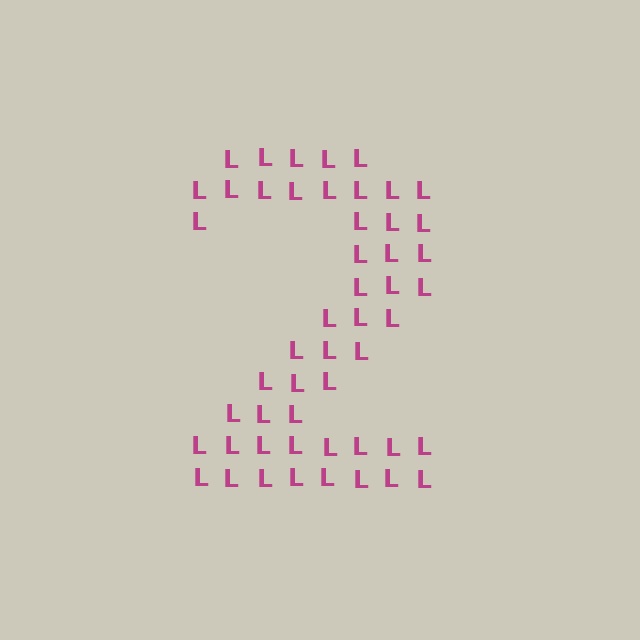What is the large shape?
The large shape is the digit 2.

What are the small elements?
The small elements are letter L's.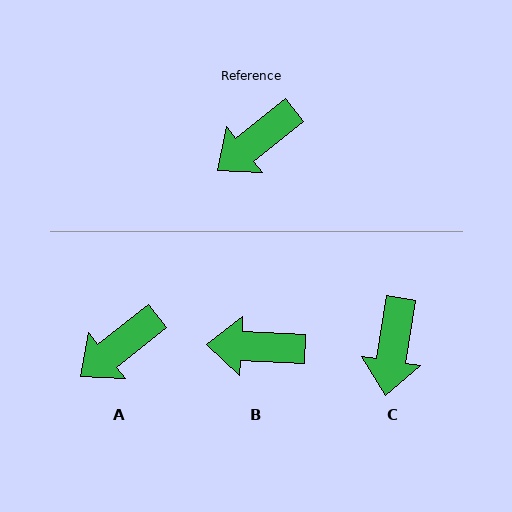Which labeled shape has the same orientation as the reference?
A.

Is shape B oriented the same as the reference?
No, it is off by about 41 degrees.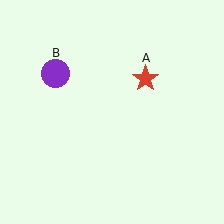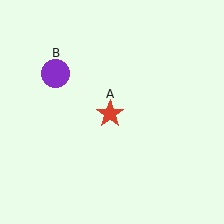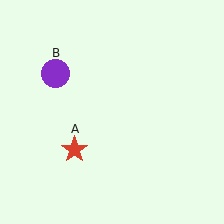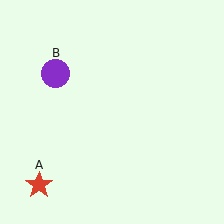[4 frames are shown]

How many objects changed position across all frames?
1 object changed position: red star (object A).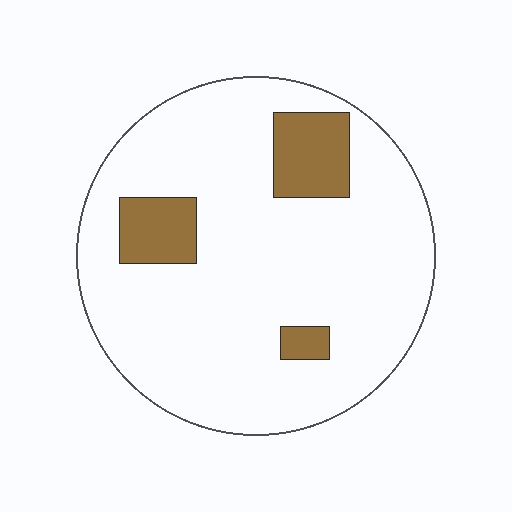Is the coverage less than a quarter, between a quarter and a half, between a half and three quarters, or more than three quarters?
Less than a quarter.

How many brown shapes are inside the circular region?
3.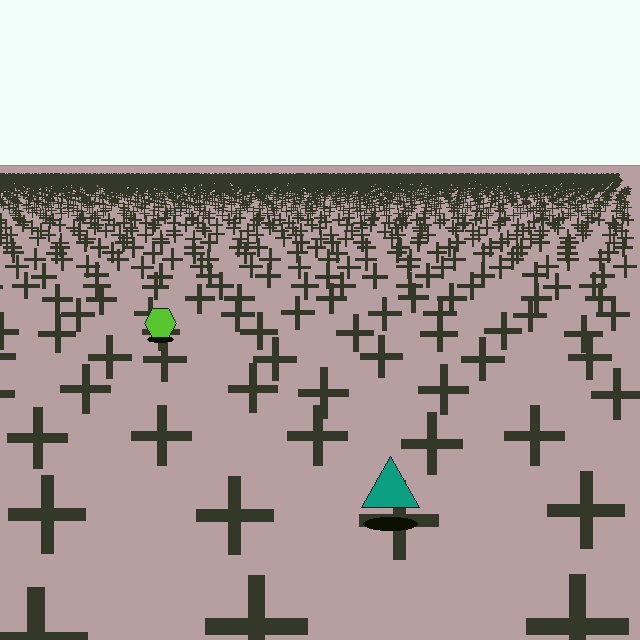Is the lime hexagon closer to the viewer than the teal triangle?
No. The teal triangle is closer — you can tell from the texture gradient: the ground texture is coarser near it.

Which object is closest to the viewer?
The teal triangle is closest. The texture marks near it are larger and more spread out.